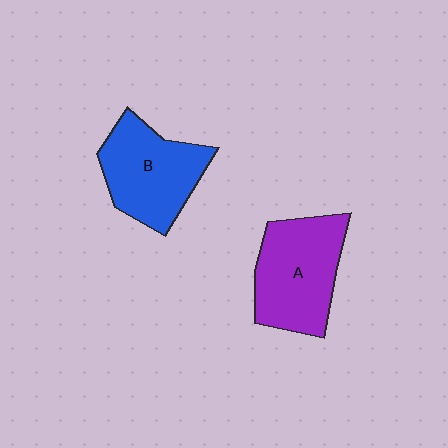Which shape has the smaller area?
Shape B (blue).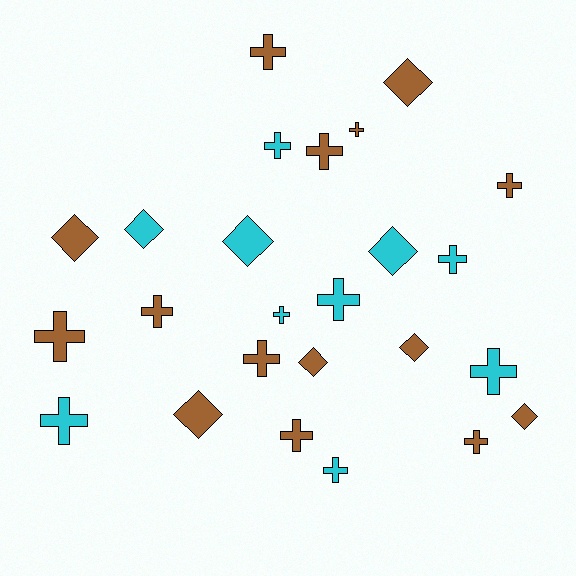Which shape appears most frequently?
Cross, with 16 objects.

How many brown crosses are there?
There are 9 brown crosses.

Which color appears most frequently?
Brown, with 15 objects.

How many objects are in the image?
There are 25 objects.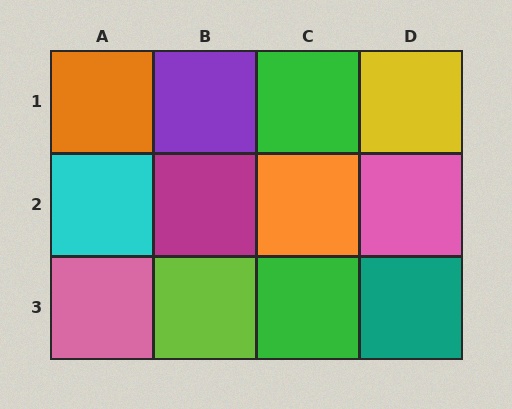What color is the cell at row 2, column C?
Orange.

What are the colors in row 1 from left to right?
Orange, purple, green, yellow.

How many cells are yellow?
1 cell is yellow.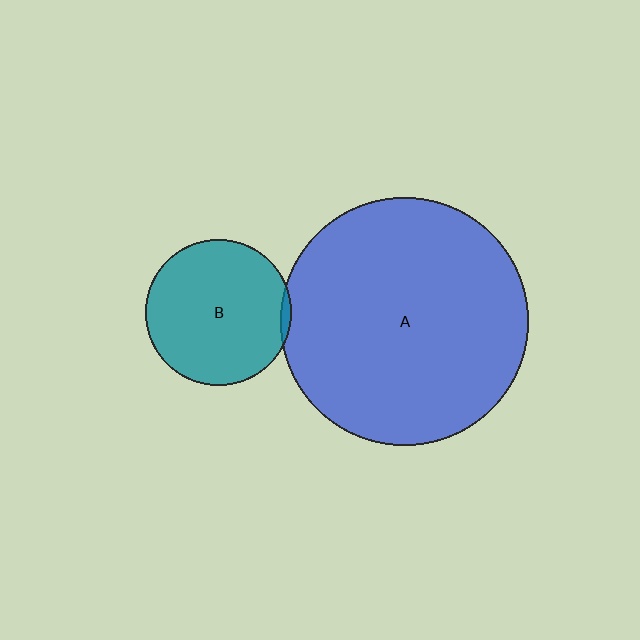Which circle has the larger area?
Circle A (blue).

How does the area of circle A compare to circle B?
Approximately 2.9 times.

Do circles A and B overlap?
Yes.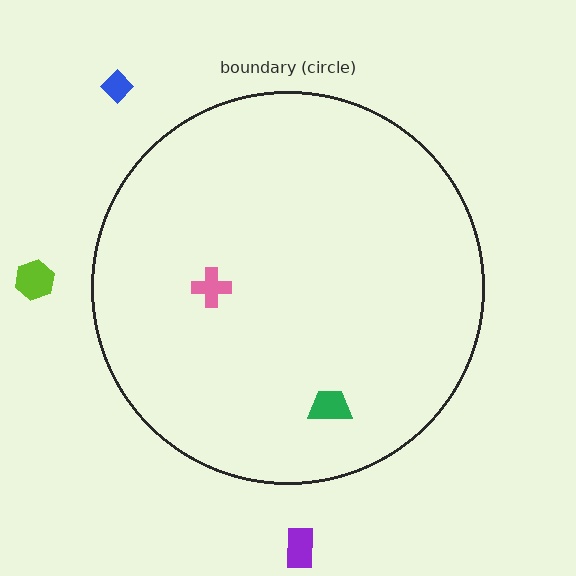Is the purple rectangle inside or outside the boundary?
Outside.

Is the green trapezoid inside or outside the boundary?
Inside.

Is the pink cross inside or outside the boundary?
Inside.